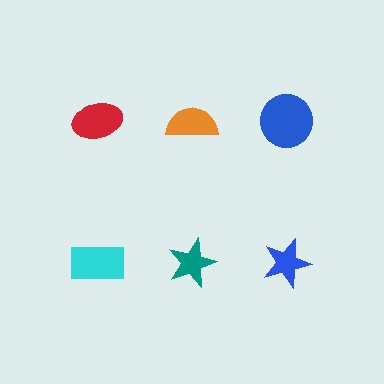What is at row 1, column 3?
A blue circle.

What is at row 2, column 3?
A blue star.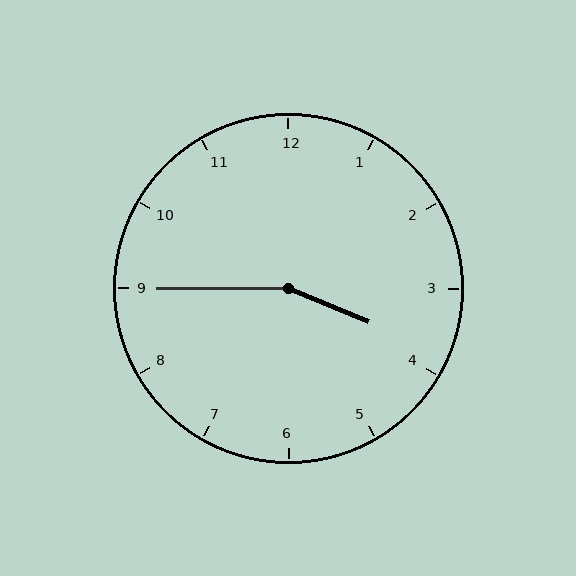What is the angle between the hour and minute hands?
Approximately 158 degrees.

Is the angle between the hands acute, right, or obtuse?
It is obtuse.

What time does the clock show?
3:45.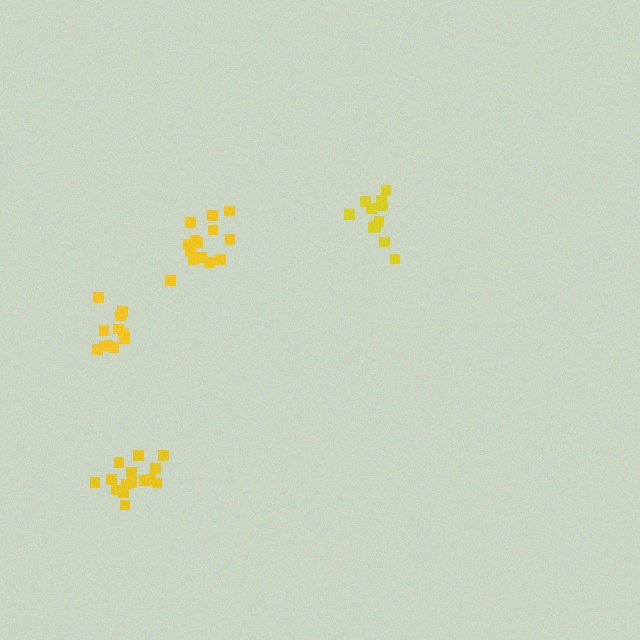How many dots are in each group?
Group 1: 11 dots, Group 2: 15 dots, Group 3: 11 dots, Group 4: 14 dots (51 total).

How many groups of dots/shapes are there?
There are 4 groups.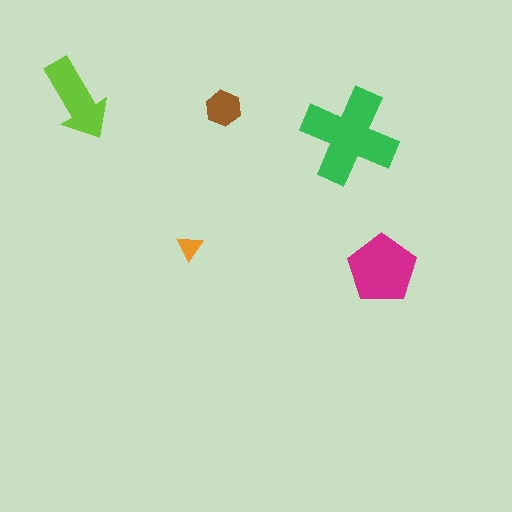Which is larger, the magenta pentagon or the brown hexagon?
The magenta pentagon.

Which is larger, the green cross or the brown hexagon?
The green cross.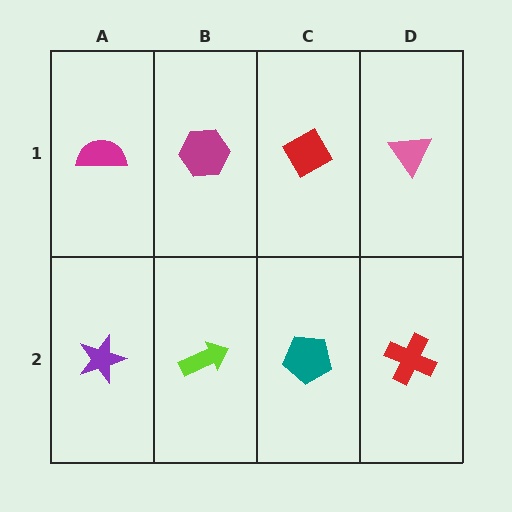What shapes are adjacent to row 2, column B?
A magenta hexagon (row 1, column B), a purple star (row 2, column A), a teal pentagon (row 2, column C).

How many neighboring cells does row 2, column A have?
2.